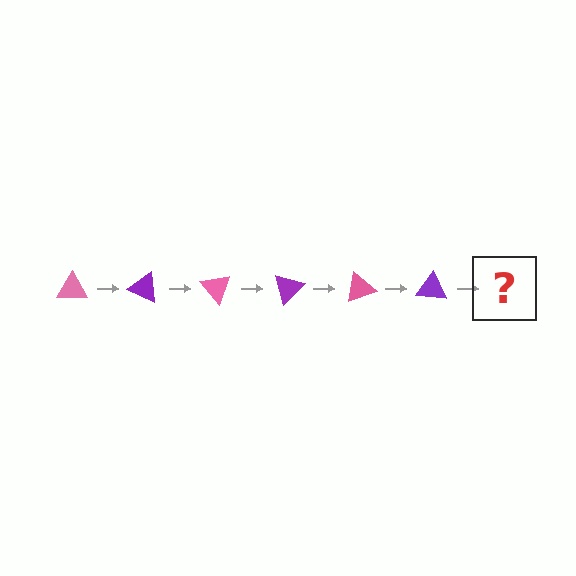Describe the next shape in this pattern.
It should be a pink triangle, rotated 150 degrees from the start.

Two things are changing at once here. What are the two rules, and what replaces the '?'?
The two rules are that it rotates 25 degrees each step and the color cycles through pink and purple. The '?' should be a pink triangle, rotated 150 degrees from the start.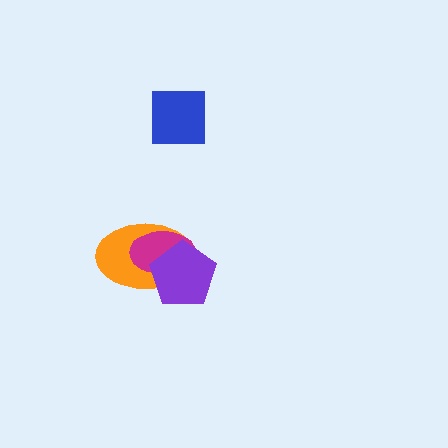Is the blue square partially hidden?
No, no other shape covers it.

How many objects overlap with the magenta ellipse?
2 objects overlap with the magenta ellipse.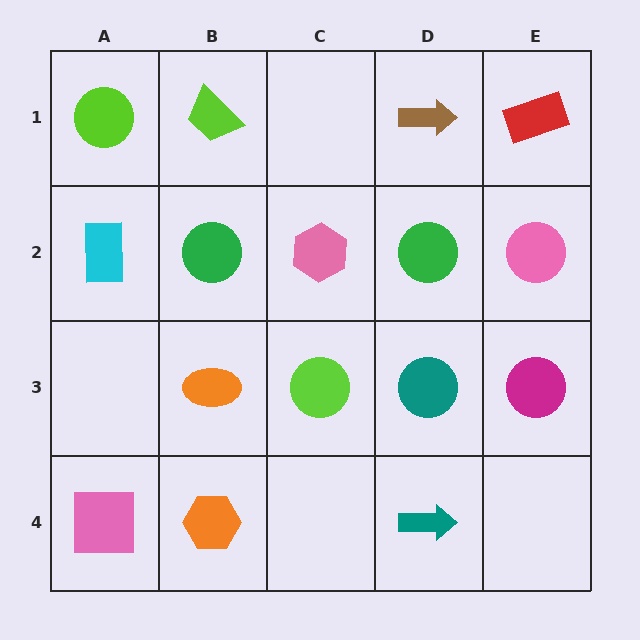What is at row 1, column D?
A brown arrow.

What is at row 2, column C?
A pink hexagon.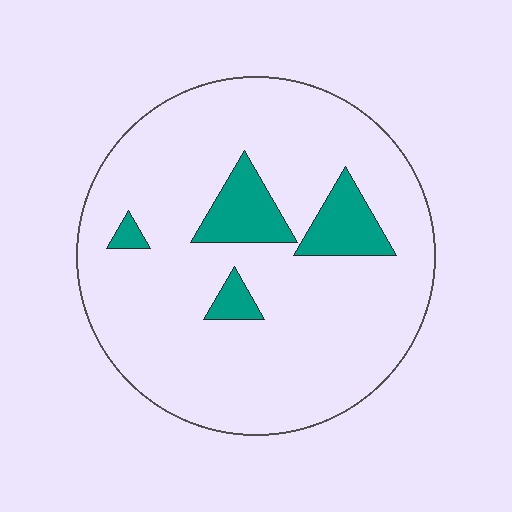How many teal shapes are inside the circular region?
4.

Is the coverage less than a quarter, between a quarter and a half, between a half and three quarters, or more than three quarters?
Less than a quarter.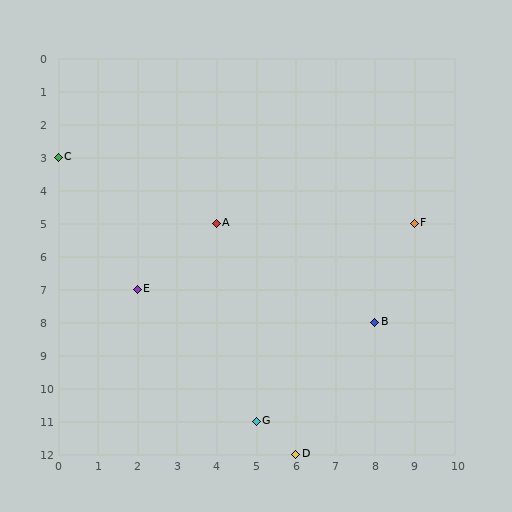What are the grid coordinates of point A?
Point A is at grid coordinates (4, 5).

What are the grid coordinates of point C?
Point C is at grid coordinates (0, 3).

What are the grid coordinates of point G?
Point G is at grid coordinates (5, 11).